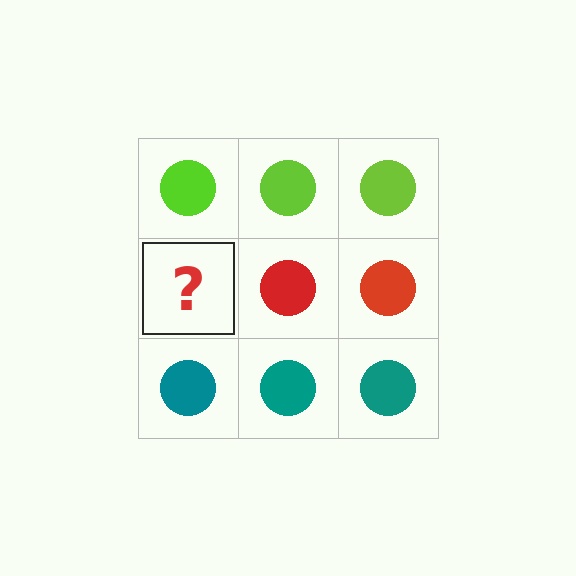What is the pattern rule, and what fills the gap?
The rule is that each row has a consistent color. The gap should be filled with a red circle.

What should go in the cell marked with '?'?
The missing cell should contain a red circle.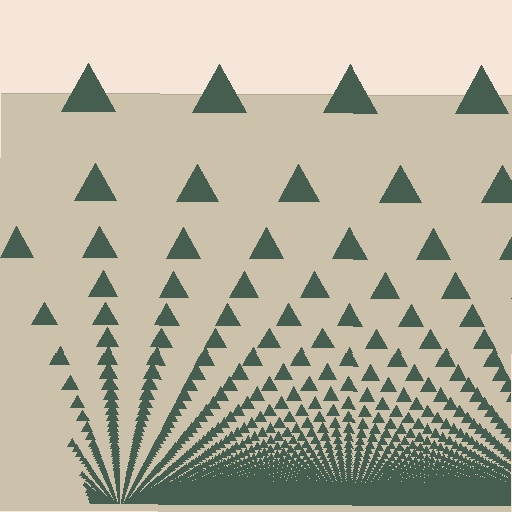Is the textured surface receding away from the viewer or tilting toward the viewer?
The surface appears to tilt toward the viewer. Texture elements get larger and sparser toward the top.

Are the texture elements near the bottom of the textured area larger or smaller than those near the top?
Smaller. The gradient is inverted — elements near the bottom are smaller and denser.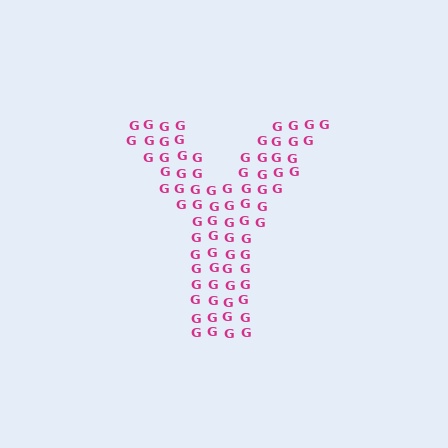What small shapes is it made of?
It is made of small letter G's.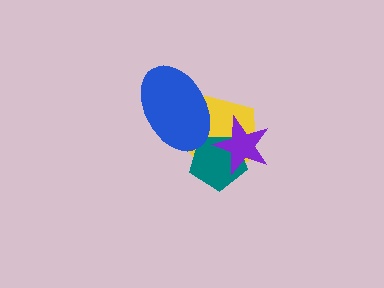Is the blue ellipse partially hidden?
No, no other shape covers it.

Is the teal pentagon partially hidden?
Yes, it is partially covered by another shape.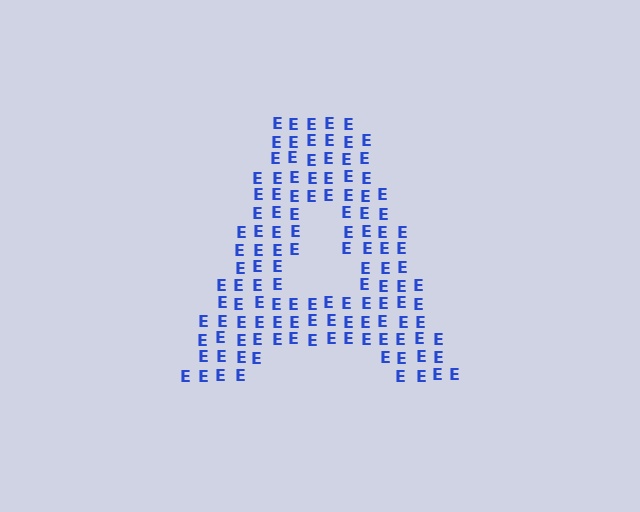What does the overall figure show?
The overall figure shows the letter A.